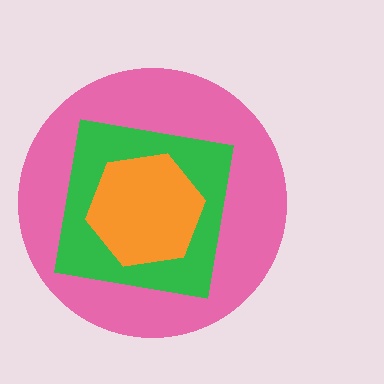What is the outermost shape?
The pink circle.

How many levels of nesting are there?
3.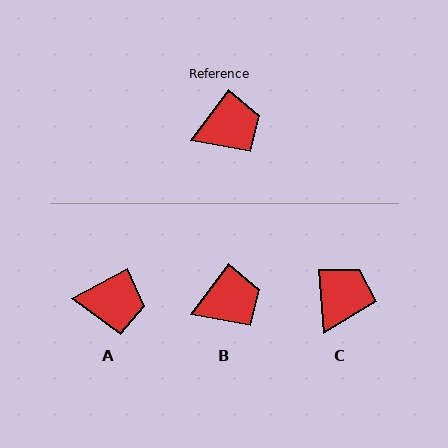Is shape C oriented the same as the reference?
No, it is off by about 41 degrees.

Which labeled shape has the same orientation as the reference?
B.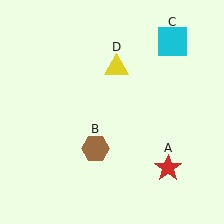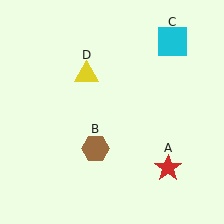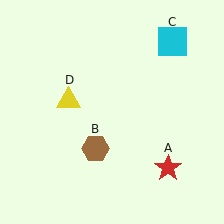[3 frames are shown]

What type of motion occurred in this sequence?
The yellow triangle (object D) rotated counterclockwise around the center of the scene.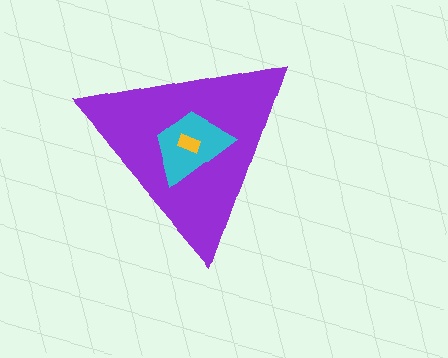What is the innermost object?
The yellow rectangle.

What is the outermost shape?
The purple triangle.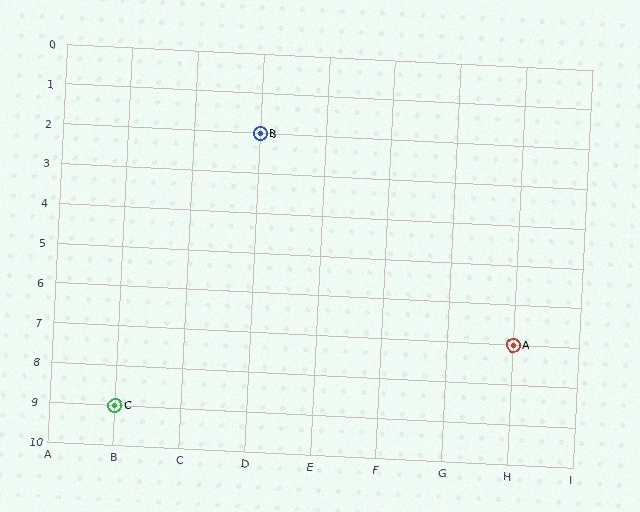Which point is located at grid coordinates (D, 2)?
Point B is at (D, 2).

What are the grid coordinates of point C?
Point C is at grid coordinates (B, 9).